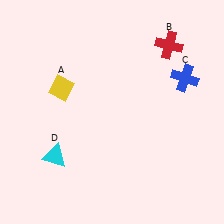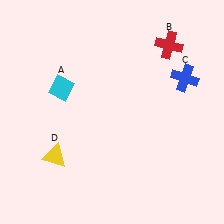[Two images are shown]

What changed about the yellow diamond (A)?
In Image 1, A is yellow. In Image 2, it changed to cyan.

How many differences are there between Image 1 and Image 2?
There are 2 differences between the two images.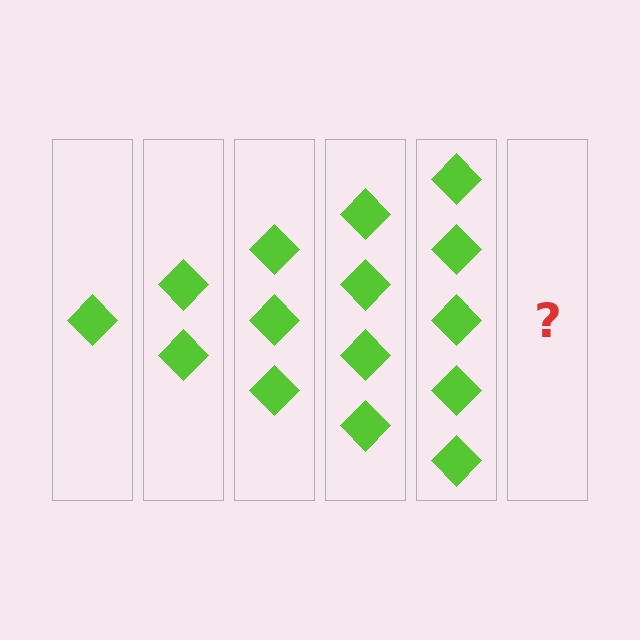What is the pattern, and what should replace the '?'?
The pattern is that each step adds one more diamond. The '?' should be 6 diamonds.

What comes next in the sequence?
The next element should be 6 diamonds.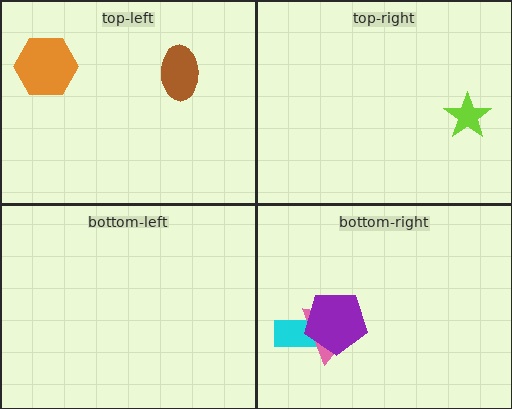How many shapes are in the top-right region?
1.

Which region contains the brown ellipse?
The top-left region.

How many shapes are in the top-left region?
2.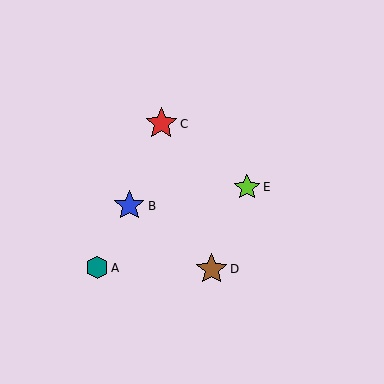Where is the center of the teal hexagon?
The center of the teal hexagon is at (97, 268).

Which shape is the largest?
The red star (labeled C) is the largest.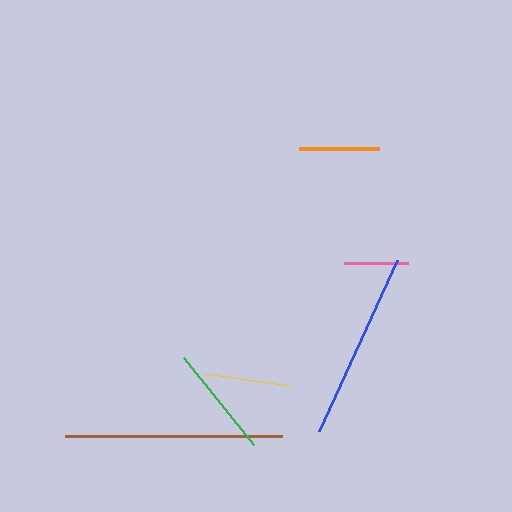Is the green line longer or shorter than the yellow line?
The green line is longer than the yellow line.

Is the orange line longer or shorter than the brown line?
The brown line is longer than the orange line.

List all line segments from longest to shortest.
From longest to shortest: brown, blue, green, yellow, orange, pink.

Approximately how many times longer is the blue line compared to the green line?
The blue line is approximately 1.7 times the length of the green line.